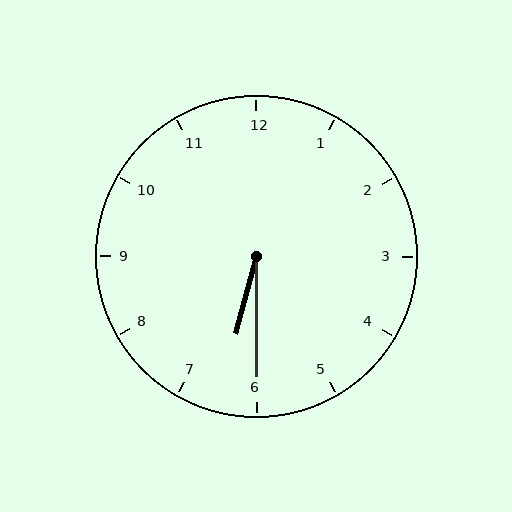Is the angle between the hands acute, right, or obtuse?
It is acute.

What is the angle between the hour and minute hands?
Approximately 15 degrees.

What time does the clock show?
6:30.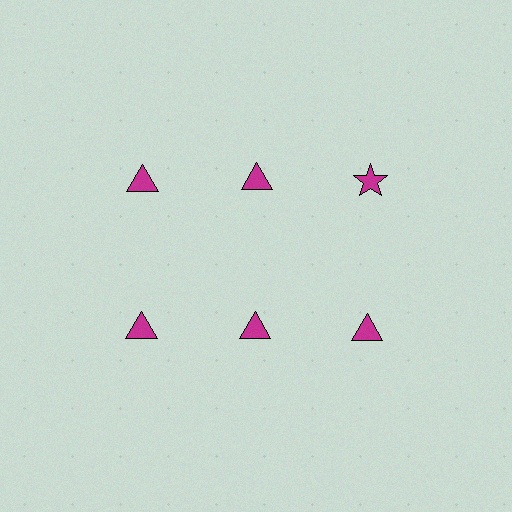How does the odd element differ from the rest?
It has a different shape: star instead of triangle.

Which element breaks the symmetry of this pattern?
The magenta star in the top row, center column breaks the symmetry. All other shapes are magenta triangles.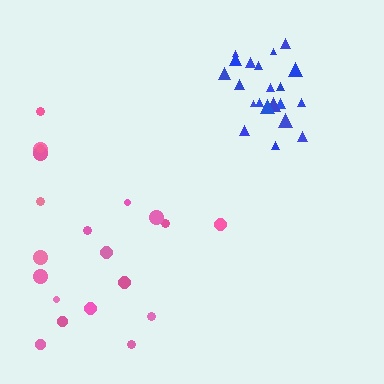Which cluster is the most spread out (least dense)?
Pink.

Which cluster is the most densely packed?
Blue.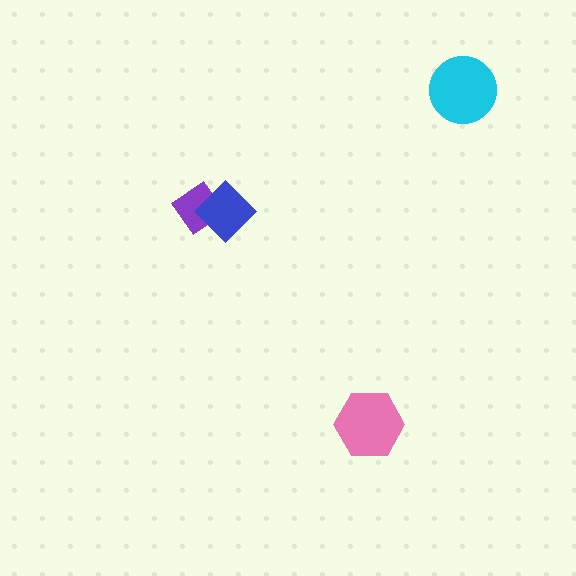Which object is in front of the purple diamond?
The blue diamond is in front of the purple diamond.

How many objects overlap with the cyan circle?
0 objects overlap with the cyan circle.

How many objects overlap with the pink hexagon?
0 objects overlap with the pink hexagon.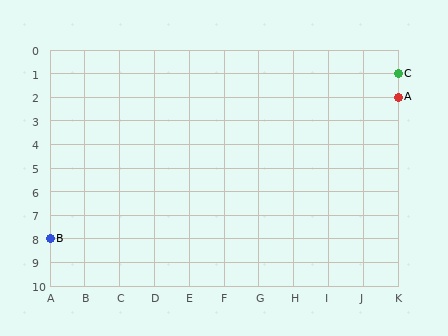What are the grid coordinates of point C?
Point C is at grid coordinates (K, 1).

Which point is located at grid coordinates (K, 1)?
Point C is at (K, 1).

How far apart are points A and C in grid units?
Points A and C are 1 row apart.